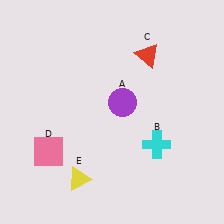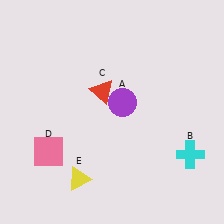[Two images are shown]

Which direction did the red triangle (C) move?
The red triangle (C) moved left.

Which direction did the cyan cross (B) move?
The cyan cross (B) moved right.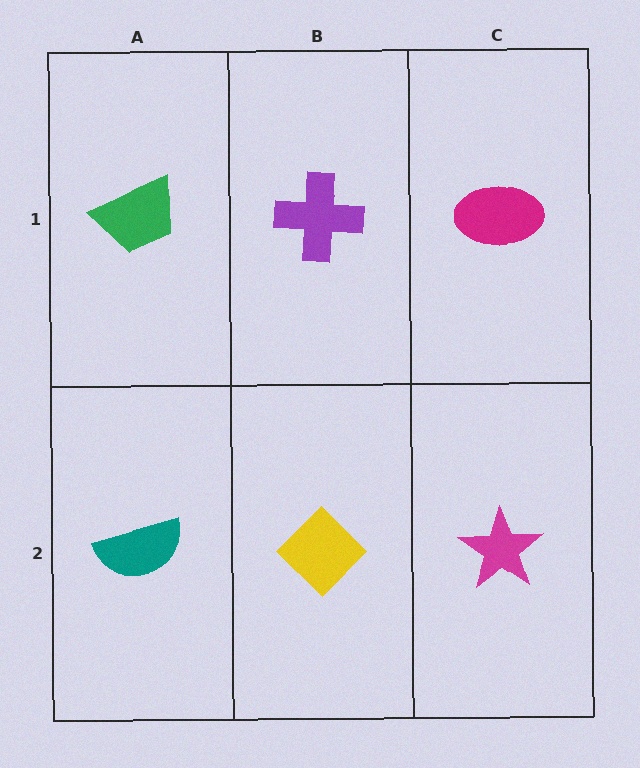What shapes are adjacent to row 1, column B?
A yellow diamond (row 2, column B), a green trapezoid (row 1, column A), a magenta ellipse (row 1, column C).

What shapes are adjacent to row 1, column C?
A magenta star (row 2, column C), a purple cross (row 1, column B).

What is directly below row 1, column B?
A yellow diamond.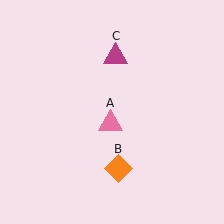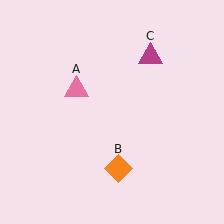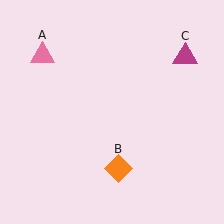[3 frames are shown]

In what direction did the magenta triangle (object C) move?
The magenta triangle (object C) moved right.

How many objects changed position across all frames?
2 objects changed position: pink triangle (object A), magenta triangle (object C).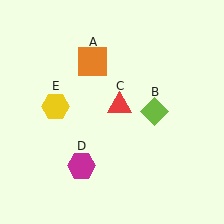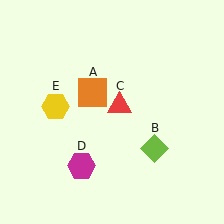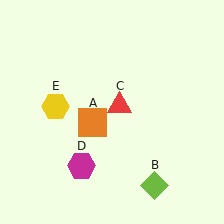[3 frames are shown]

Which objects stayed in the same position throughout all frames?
Red triangle (object C) and magenta hexagon (object D) and yellow hexagon (object E) remained stationary.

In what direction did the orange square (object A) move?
The orange square (object A) moved down.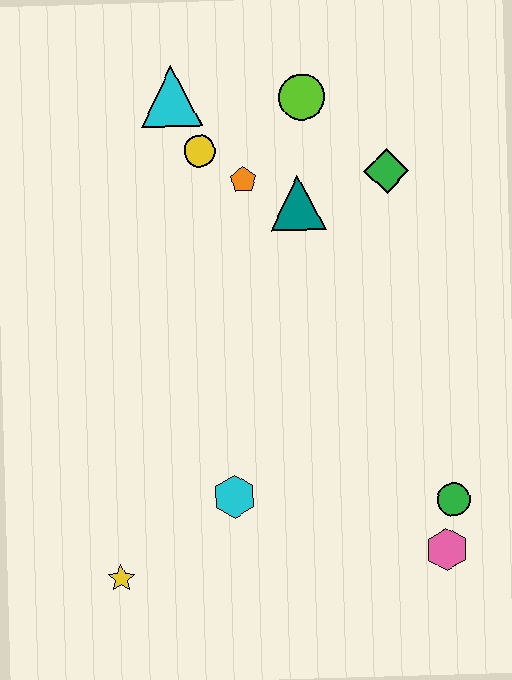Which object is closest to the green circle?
The pink hexagon is closest to the green circle.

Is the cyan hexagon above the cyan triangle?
No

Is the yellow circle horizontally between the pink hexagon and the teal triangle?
No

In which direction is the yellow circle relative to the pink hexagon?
The yellow circle is above the pink hexagon.